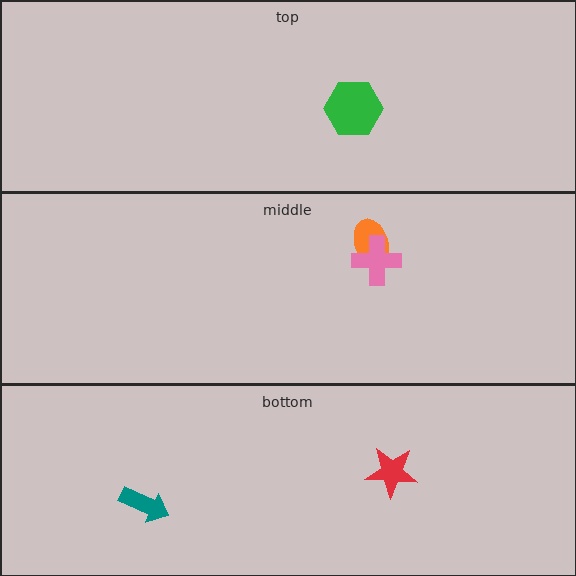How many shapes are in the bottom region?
2.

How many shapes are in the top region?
1.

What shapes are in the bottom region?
The teal arrow, the red star.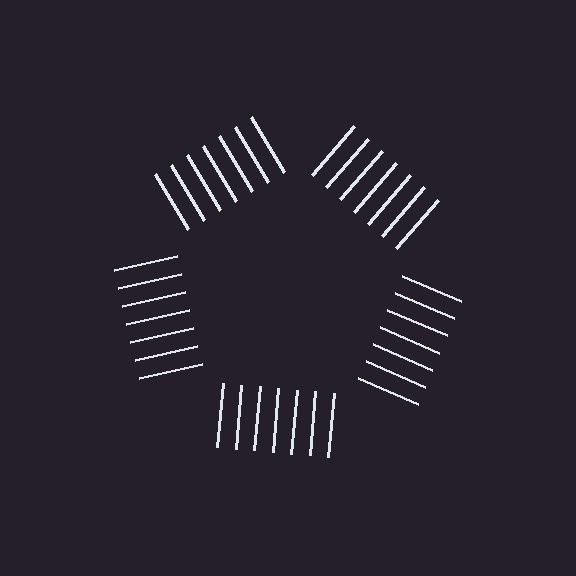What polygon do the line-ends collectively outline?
An illusory pentagon — the line segments terminate on its edges but no continuous stroke is drawn.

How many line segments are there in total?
35 — 7 along each of the 5 edges.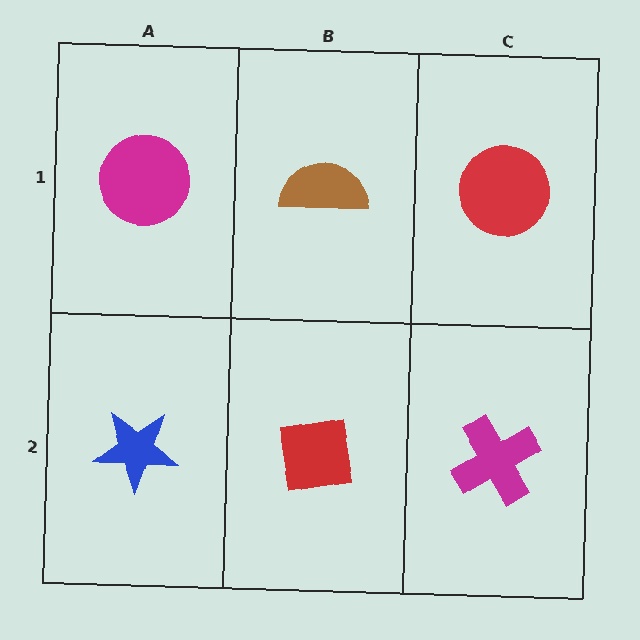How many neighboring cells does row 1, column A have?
2.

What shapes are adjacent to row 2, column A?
A magenta circle (row 1, column A), a red square (row 2, column B).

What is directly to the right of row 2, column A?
A red square.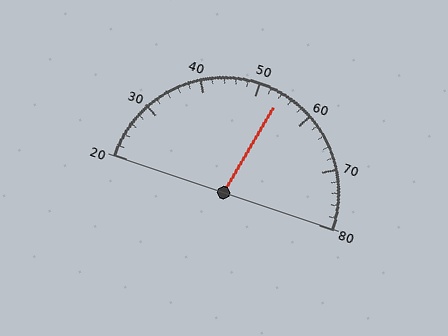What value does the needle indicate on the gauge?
The needle indicates approximately 54.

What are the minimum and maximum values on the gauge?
The gauge ranges from 20 to 80.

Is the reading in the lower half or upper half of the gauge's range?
The reading is in the upper half of the range (20 to 80).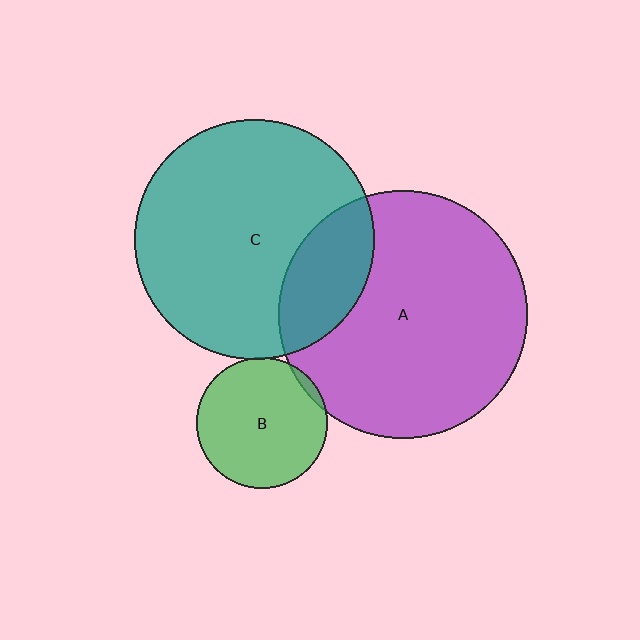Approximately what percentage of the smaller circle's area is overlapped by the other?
Approximately 5%.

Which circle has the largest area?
Circle A (purple).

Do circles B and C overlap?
Yes.